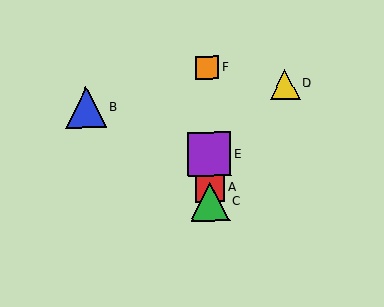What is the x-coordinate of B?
Object B is at x≈86.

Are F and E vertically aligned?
Yes, both are at x≈207.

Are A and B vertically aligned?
No, A is at x≈210 and B is at x≈86.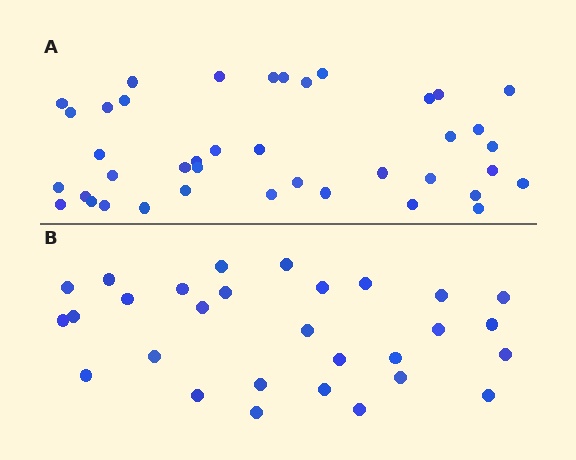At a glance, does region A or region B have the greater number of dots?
Region A (the top region) has more dots.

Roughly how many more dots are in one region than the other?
Region A has roughly 12 or so more dots than region B.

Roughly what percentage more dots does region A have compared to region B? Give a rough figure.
About 40% more.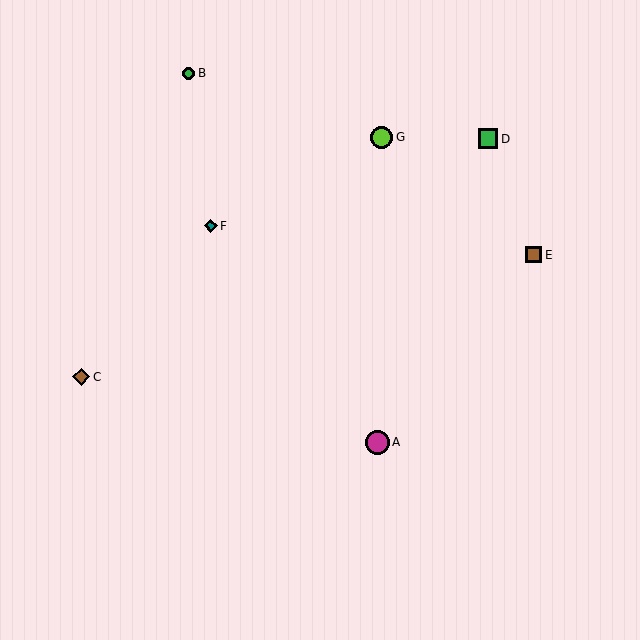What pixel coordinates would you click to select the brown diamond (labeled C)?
Click at (81, 377) to select the brown diamond C.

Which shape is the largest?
The magenta circle (labeled A) is the largest.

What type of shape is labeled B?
Shape B is a green circle.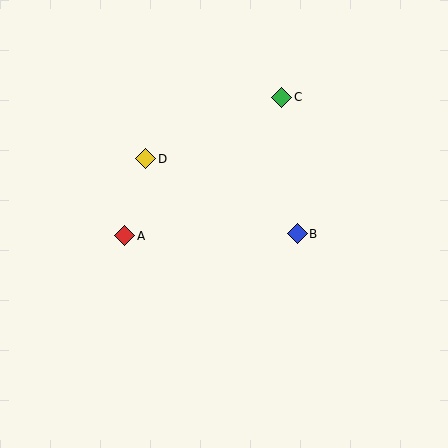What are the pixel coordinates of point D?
Point D is at (146, 159).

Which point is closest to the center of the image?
Point B at (297, 234) is closest to the center.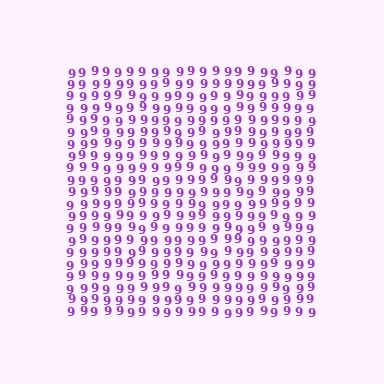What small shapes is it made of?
It is made of small digit 9's.